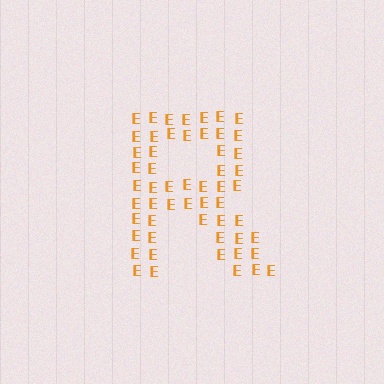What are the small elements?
The small elements are letter E's.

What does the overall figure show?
The overall figure shows the letter R.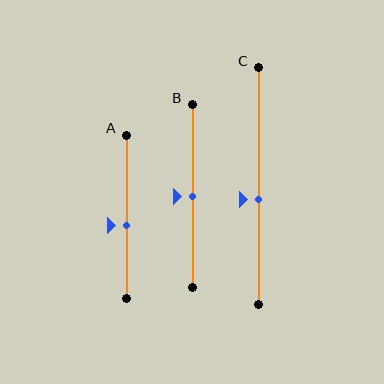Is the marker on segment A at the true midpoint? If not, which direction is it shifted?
No, the marker on segment A is shifted downward by about 5% of the segment length.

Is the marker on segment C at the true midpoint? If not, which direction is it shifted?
No, the marker on segment C is shifted downward by about 6% of the segment length.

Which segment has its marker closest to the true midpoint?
Segment B has its marker closest to the true midpoint.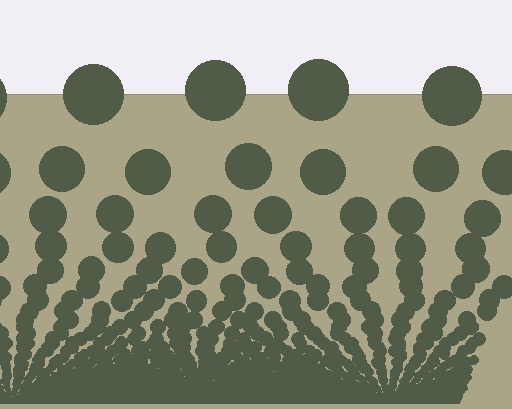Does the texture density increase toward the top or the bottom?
Density increases toward the bottom.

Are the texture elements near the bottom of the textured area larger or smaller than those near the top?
Smaller. The gradient is inverted — elements near the bottom are smaller and denser.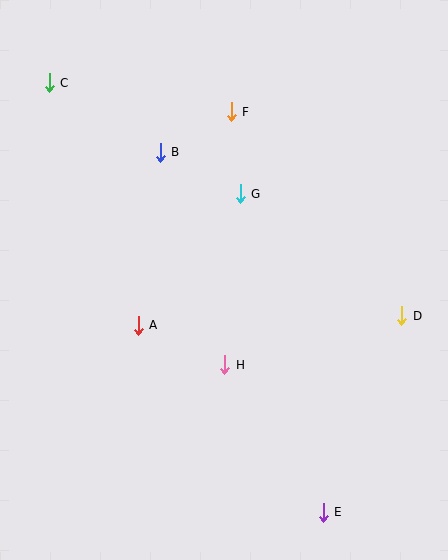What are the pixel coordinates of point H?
Point H is at (225, 365).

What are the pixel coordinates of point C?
Point C is at (49, 83).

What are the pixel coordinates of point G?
Point G is at (240, 194).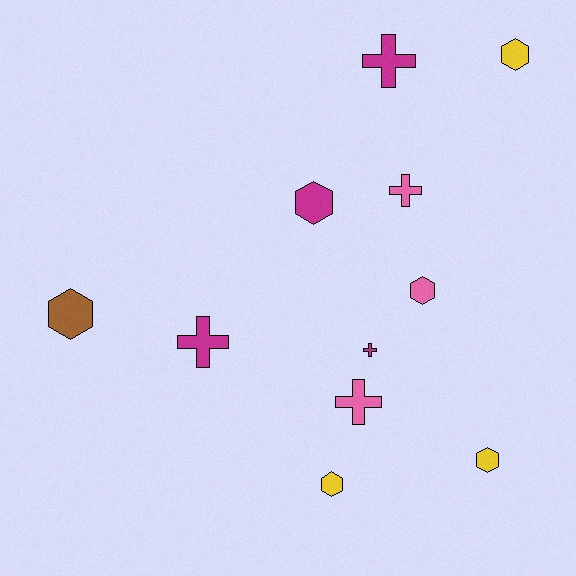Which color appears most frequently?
Magenta, with 4 objects.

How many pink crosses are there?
There are 2 pink crosses.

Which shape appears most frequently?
Hexagon, with 6 objects.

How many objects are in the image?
There are 11 objects.